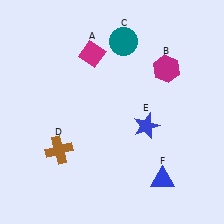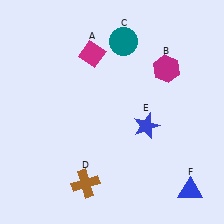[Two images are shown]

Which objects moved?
The objects that moved are: the brown cross (D), the blue triangle (F).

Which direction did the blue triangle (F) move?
The blue triangle (F) moved right.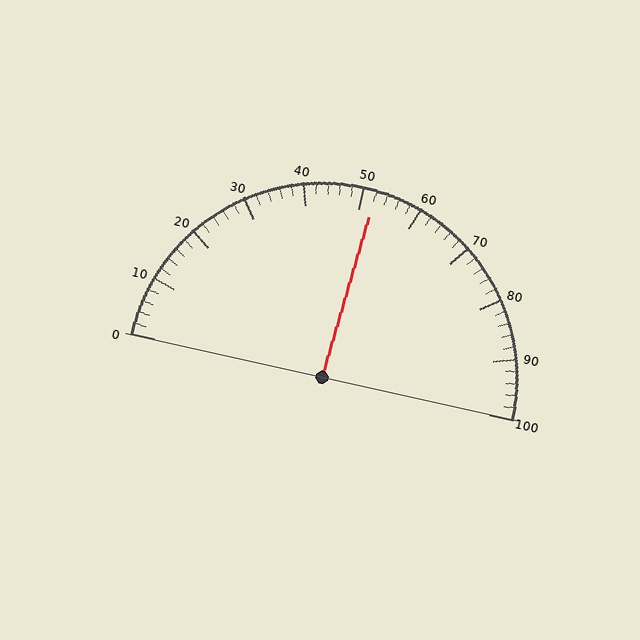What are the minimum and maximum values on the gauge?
The gauge ranges from 0 to 100.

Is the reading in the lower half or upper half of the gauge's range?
The reading is in the upper half of the range (0 to 100).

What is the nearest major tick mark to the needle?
The nearest major tick mark is 50.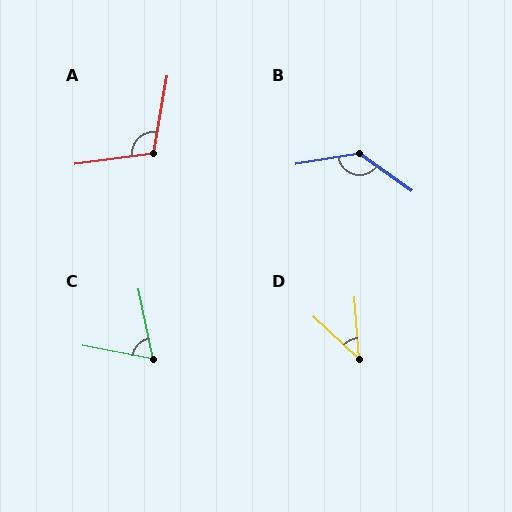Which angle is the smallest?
D, at approximately 43 degrees.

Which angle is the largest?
B, at approximately 135 degrees.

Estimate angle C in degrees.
Approximately 68 degrees.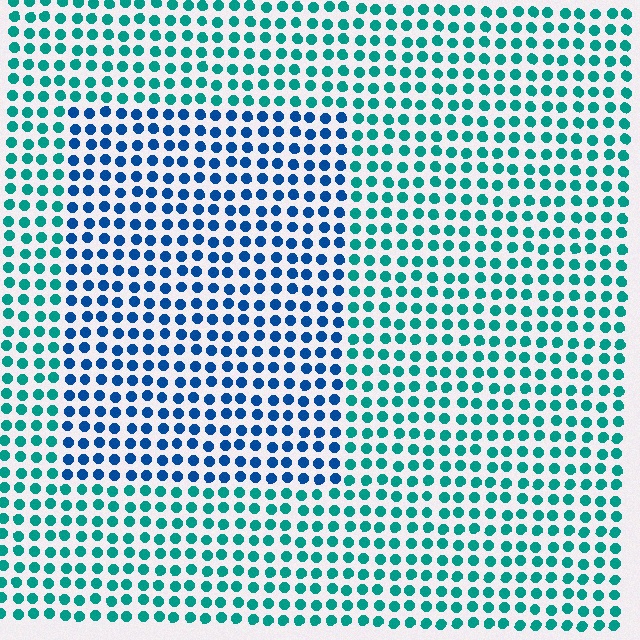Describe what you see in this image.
The image is filled with small teal elements in a uniform arrangement. A rectangle-shaped region is visible where the elements are tinted to a slightly different hue, forming a subtle color boundary.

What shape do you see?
I see a rectangle.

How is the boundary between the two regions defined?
The boundary is defined purely by a slight shift in hue (about 39 degrees). Spacing, size, and orientation are identical on both sides.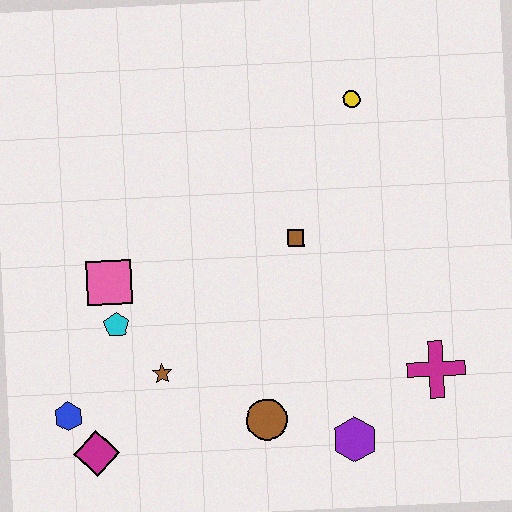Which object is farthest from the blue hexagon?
The yellow circle is farthest from the blue hexagon.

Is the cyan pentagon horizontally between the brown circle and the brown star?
No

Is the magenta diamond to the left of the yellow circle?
Yes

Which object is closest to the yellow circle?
The brown square is closest to the yellow circle.